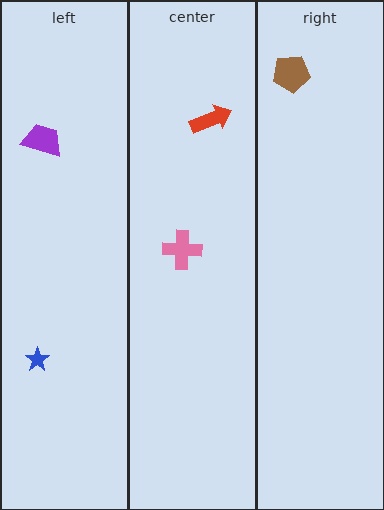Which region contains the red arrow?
The center region.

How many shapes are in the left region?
2.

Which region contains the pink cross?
The center region.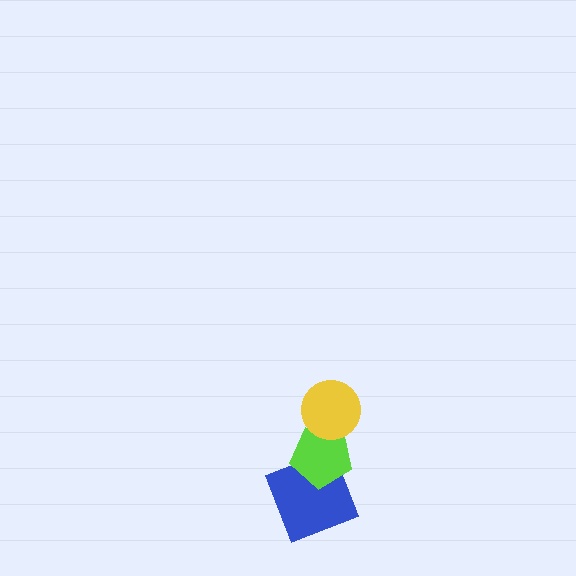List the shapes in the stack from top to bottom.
From top to bottom: the yellow circle, the lime pentagon, the blue square.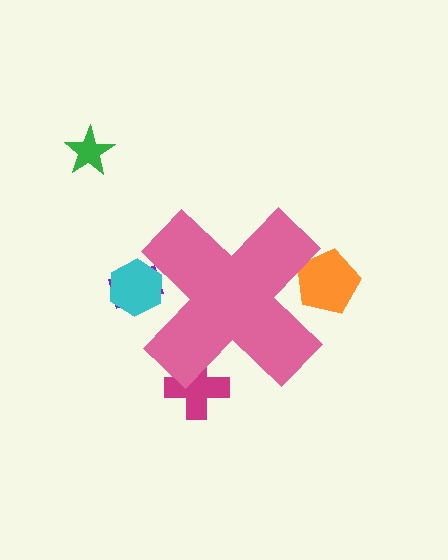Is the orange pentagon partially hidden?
Yes, the orange pentagon is partially hidden behind the pink cross.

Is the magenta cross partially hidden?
Yes, the magenta cross is partially hidden behind the pink cross.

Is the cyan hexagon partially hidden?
Yes, the cyan hexagon is partially hidden behind the pink cross.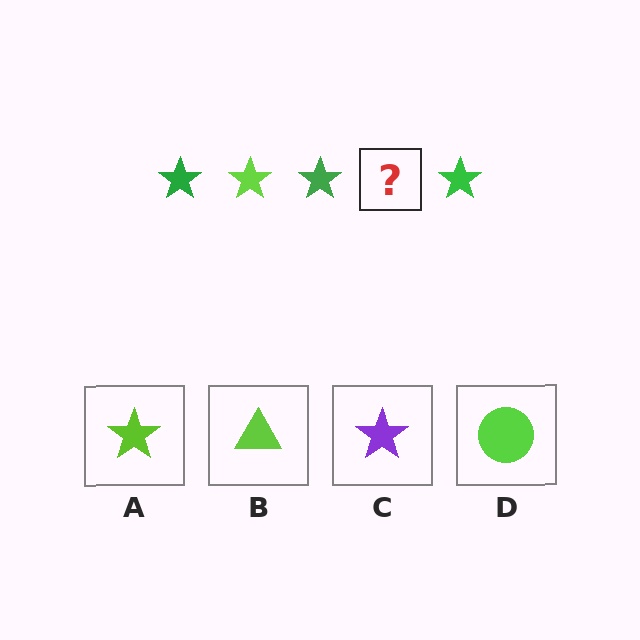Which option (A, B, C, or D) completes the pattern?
A.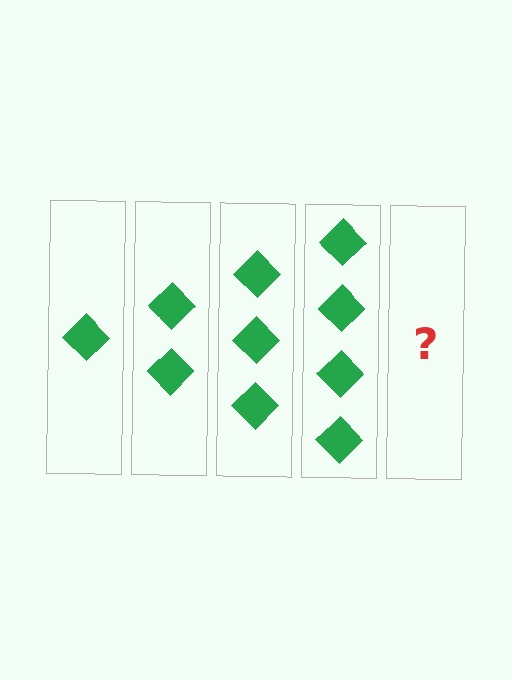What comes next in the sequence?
The next element should be 5 diamonds.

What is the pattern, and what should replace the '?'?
The pattern is that each step adds one more diamond. The '?' should be 5 diamonds.